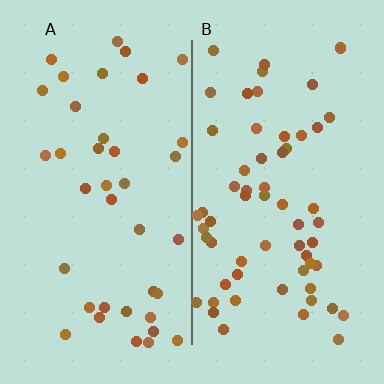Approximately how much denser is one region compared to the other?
Approximately 1.6× — region B over region A.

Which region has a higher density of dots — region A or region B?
B (the right).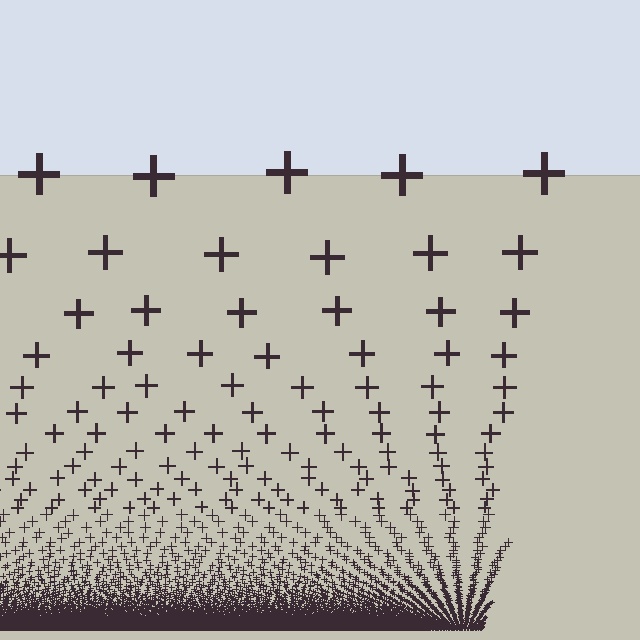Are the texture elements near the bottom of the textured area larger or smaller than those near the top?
Smaller. The gradient is inverted — elements near the bottom are smaller and denser.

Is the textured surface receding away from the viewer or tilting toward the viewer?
The surface appears to tilt toward the viewer. Texture elements get larger and sparser toward the top.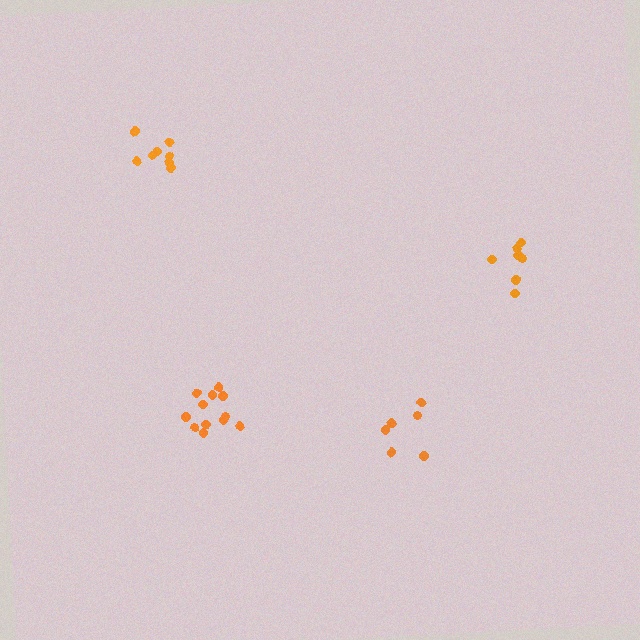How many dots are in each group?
Group 1: 7 dots, Group 2: 12 dots, Group 3: 8 dots, Group 4: 6 dots (33 total).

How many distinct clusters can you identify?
There are 4 distinct clusters.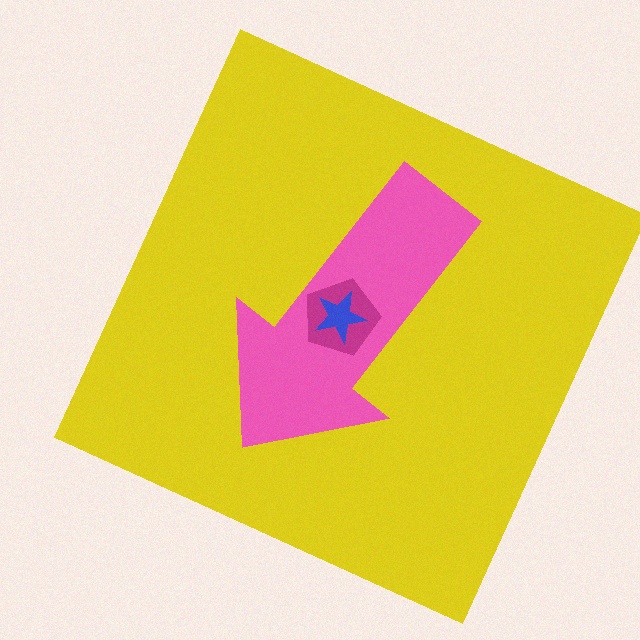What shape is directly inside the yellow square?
The pink arrow.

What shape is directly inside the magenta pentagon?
The blue star.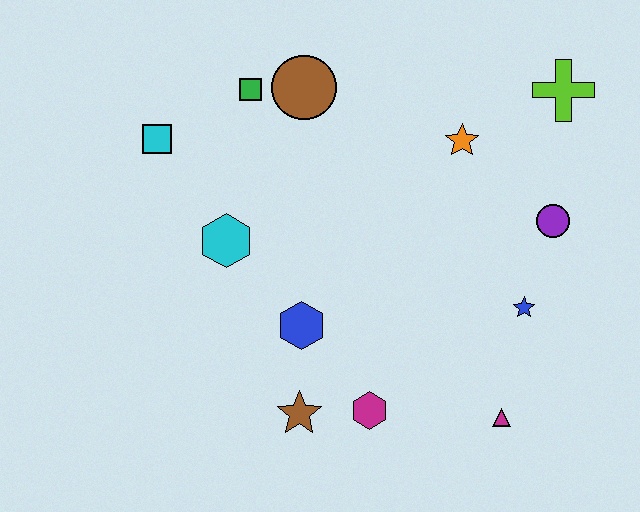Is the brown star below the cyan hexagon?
Yes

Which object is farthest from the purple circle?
The cyan square is farthest from the purple circle.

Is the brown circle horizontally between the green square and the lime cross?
Yes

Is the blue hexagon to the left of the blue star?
Yes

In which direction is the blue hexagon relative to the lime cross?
The blue hexagon is to the left of the lime cross.